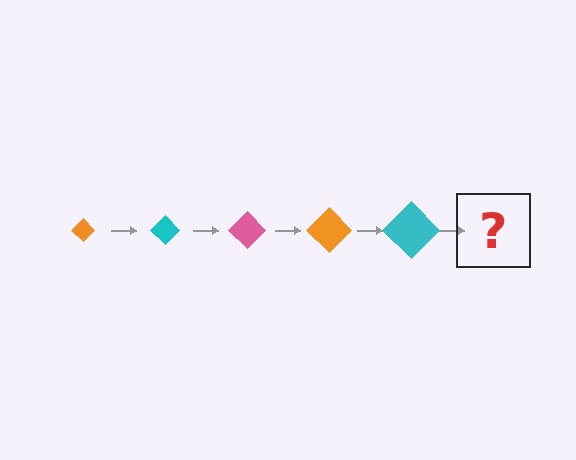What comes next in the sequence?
The next element should be a pink diamond, larger than the previous one.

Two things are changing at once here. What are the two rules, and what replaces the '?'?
The two rules are that the diamond grows larger each step and the color cycles through orange, cyan, and pink. The '?' should be a pink diamond, larger than the previous one.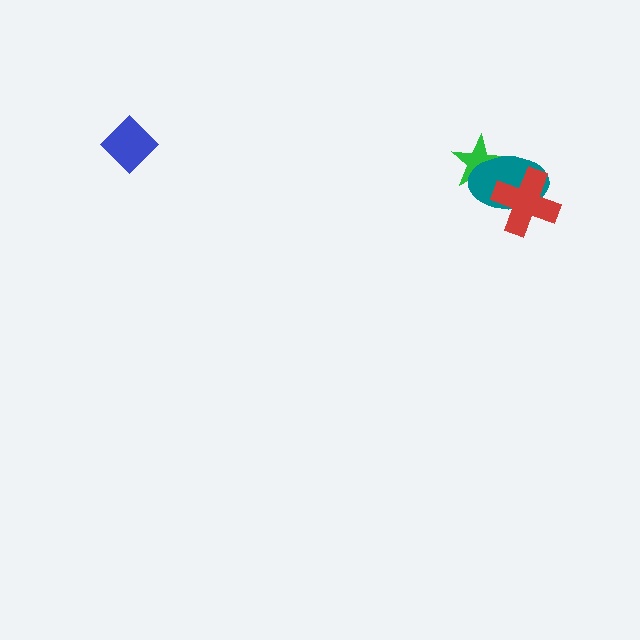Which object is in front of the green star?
The teal ellipse is in front of the green star.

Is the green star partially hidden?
Yes, it is partially covered by another shape.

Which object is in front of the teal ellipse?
The red cross is in front of the teal ellipse.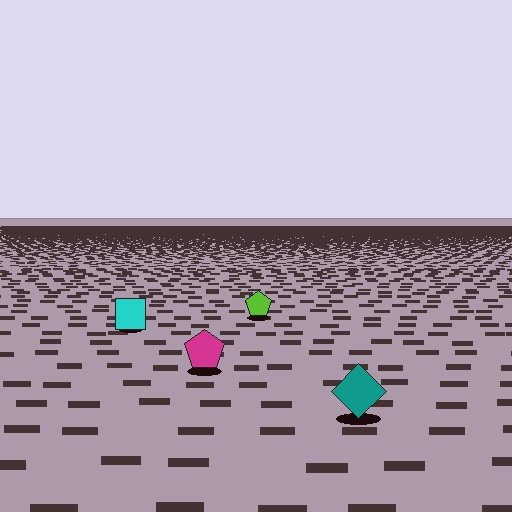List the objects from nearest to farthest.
From nearest to farthest: the teal diamond, the magenta pentagon, the cyan square, the lime pentagon.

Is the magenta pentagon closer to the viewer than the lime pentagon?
Yes. The magenta pentagon is closer — you can tell from the texture gradient: the ground texture is coarser near it.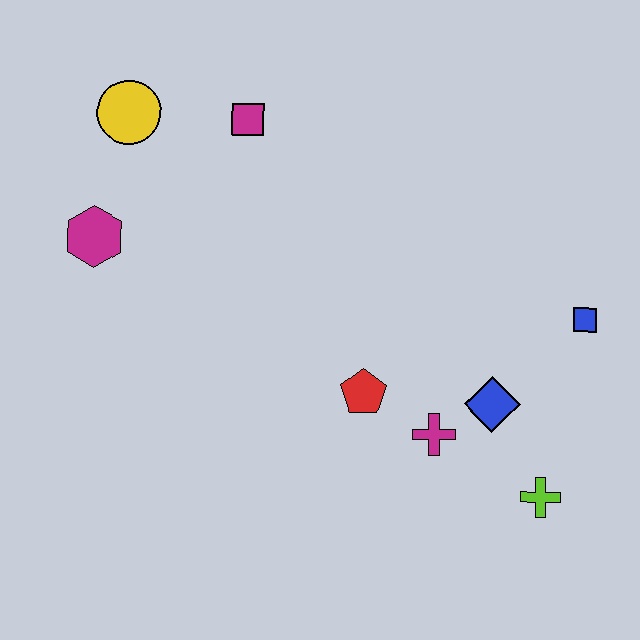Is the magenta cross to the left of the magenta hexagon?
No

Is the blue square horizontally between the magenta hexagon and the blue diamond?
No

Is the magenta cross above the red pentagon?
No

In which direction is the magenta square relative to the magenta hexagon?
The magenta square is to the right of the magenta hexagon.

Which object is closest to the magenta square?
The yellow circle is closest to the magenta square.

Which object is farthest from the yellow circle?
The lime cross is farthest from the yellow circle.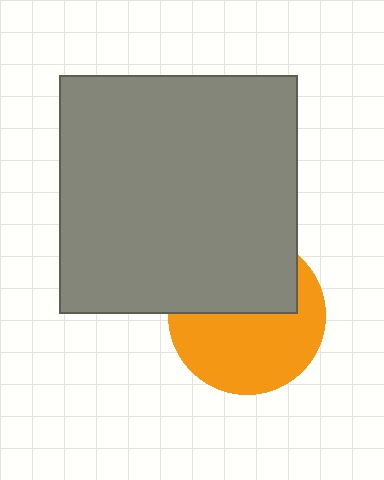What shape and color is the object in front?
The object in front is a gray square.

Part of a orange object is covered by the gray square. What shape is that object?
It is a circle.